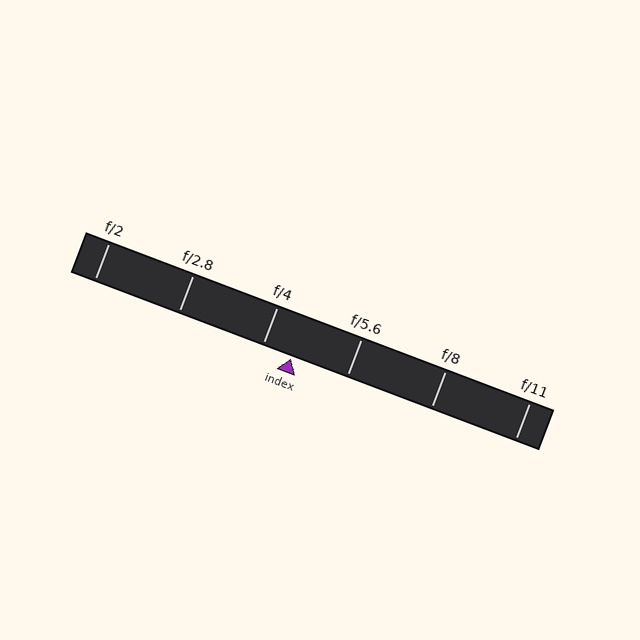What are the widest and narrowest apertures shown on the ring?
The widest aperture shown is f/2 and the narrowest is f/11.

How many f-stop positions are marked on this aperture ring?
There are 6 f-stop positions marked.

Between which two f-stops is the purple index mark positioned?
The index mark is between f/4 and f/5.6.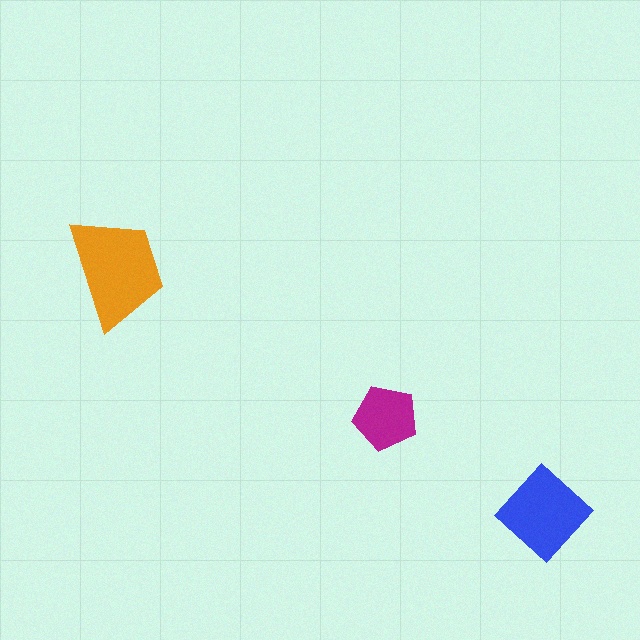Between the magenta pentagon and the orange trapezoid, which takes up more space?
The orange trapezoid.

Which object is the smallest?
The magenta pentagon.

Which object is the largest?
The orange trapezoid.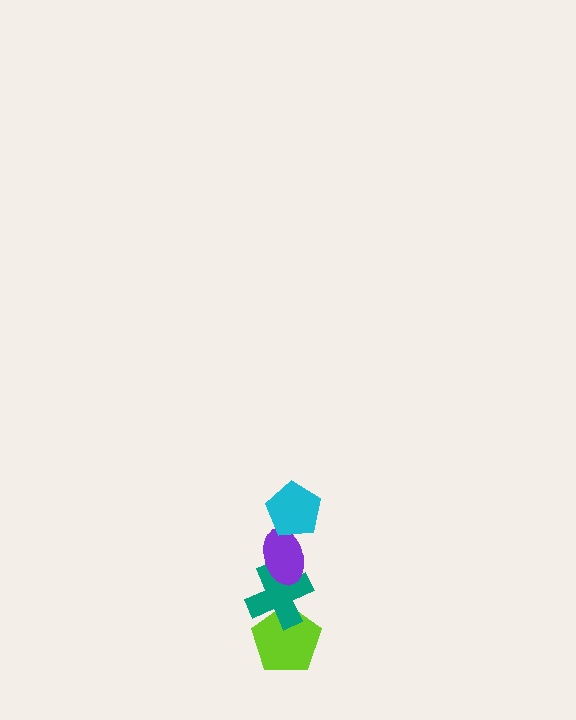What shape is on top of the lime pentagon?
The teal cross is on top of the lime pentagon.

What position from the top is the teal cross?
The teal cross is 3rd from the top.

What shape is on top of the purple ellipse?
The cyan pentagon is on top of the purple ellipse.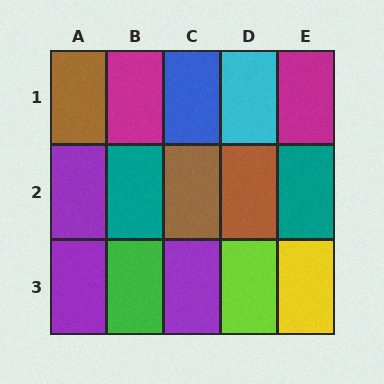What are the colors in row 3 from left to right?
Purple, green, purple, lime, yellow.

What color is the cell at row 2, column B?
Teal.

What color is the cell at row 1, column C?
Blue.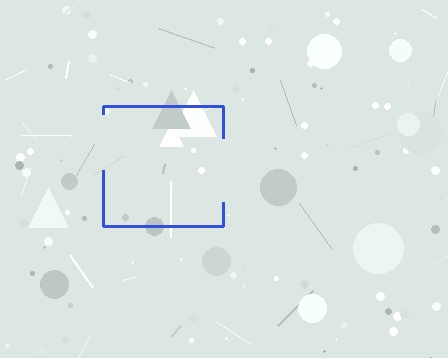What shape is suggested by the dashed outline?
The dashed outline suggests a square.